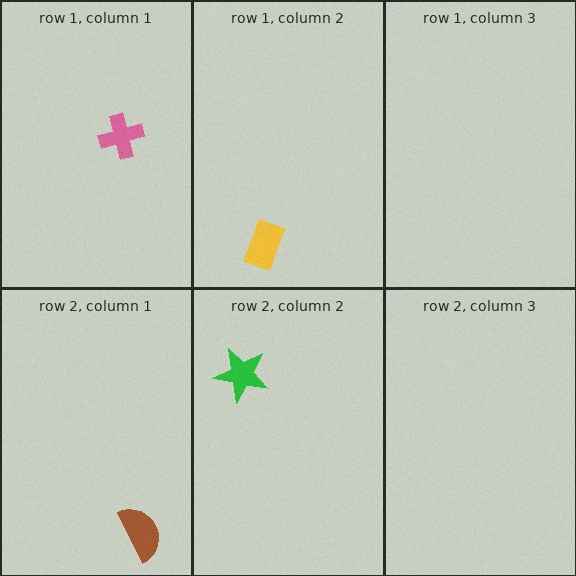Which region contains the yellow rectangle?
The row 1, column 2 region.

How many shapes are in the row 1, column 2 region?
1.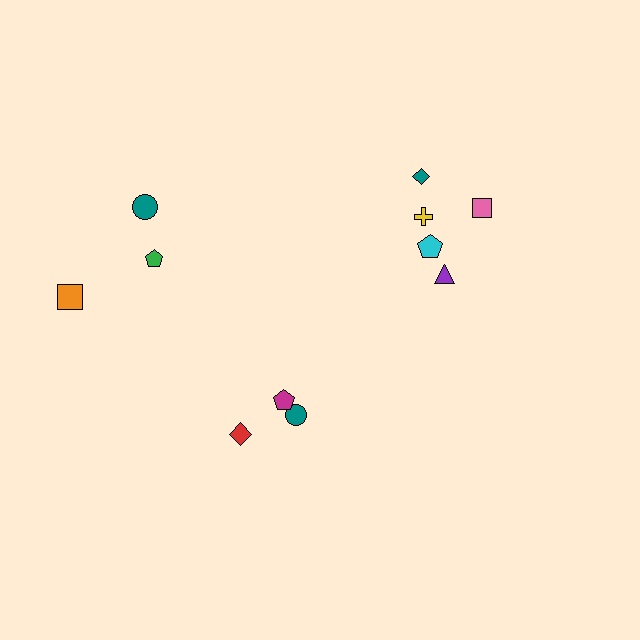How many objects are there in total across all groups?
There are 11 objects.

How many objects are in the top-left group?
There are 3 objects.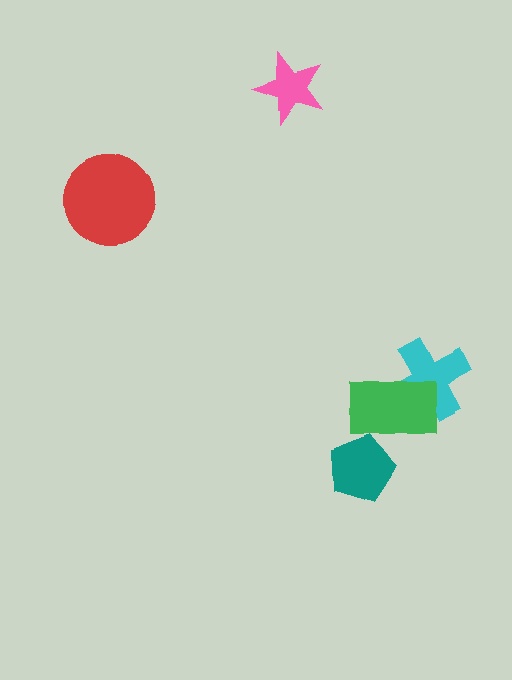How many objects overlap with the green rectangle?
2 objects overlap with the green rectangle.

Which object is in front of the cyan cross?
The green rectangle is in front of the cyan cross.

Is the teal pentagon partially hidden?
Yes, it is partially covered by another shape.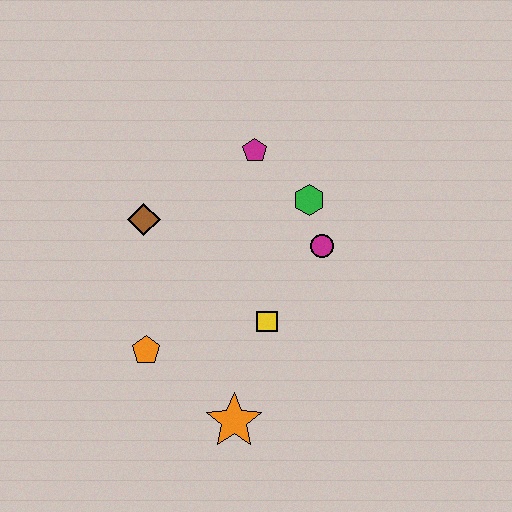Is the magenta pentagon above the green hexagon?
Yes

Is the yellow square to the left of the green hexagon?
Yes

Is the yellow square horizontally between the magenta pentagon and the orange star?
No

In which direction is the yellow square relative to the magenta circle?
The yellow square is below the magenta circle.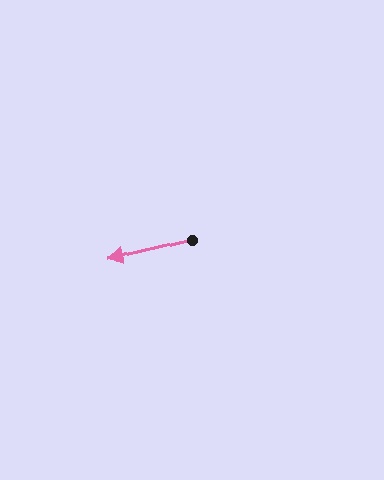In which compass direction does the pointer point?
West.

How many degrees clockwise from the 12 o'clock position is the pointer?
Approximately 256 degrees.